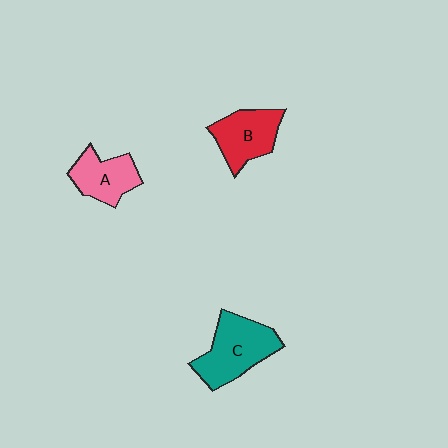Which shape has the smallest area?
Shape A (pink).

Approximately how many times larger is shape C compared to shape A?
Approximately 1.4 times.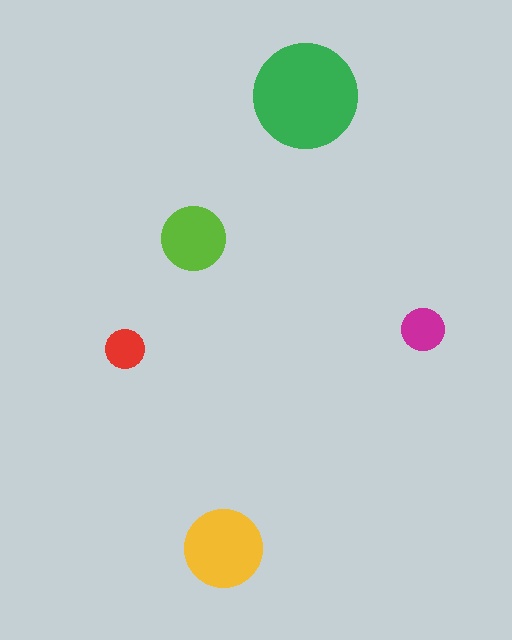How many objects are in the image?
There are 5 objects in the image.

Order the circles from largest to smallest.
the green one, the yellow one, the lime one, the magenta one, the red one.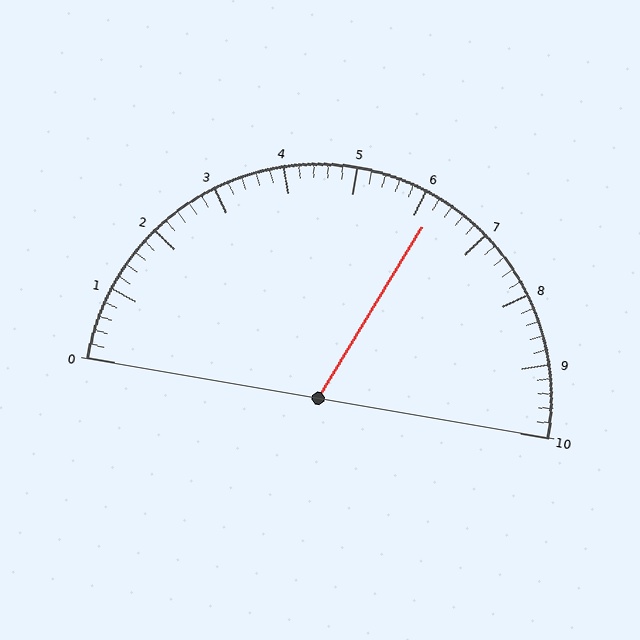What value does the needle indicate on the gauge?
The needle indicates approximately 6.2.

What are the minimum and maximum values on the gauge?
The gauge ranges from 0 to 10.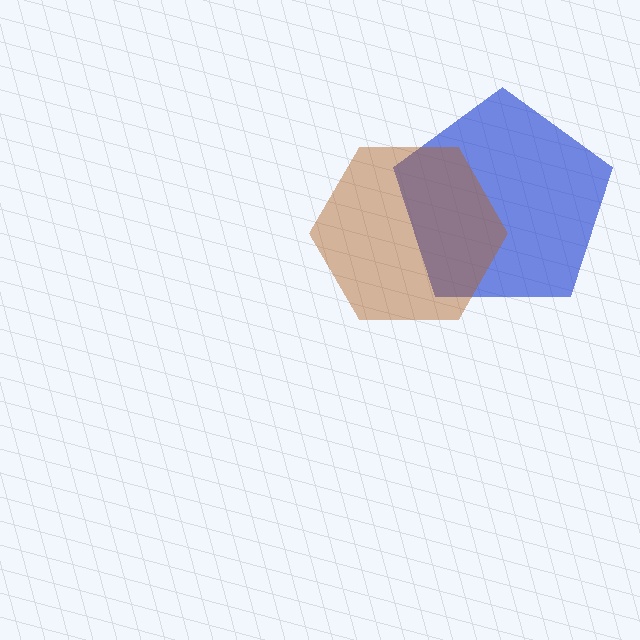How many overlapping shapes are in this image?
There are 2 overlapping shapes in the image.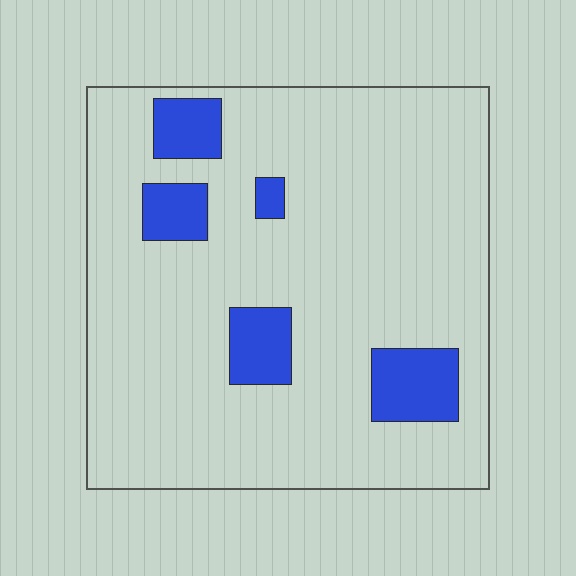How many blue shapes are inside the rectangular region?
5.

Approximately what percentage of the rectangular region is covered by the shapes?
Approximately 15%.